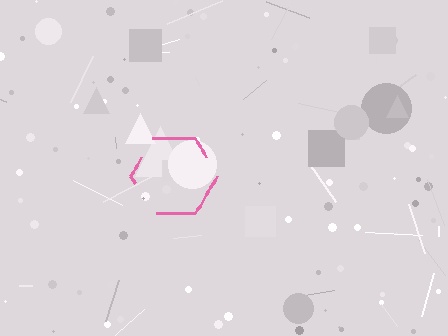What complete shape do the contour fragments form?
The contour fragments form a hexagon.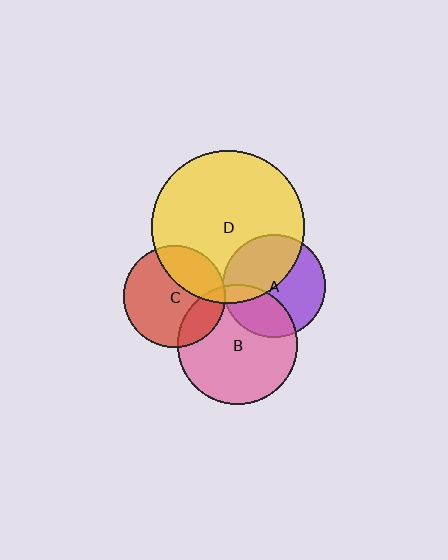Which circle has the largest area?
Circle D (yellow).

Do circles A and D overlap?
Yes.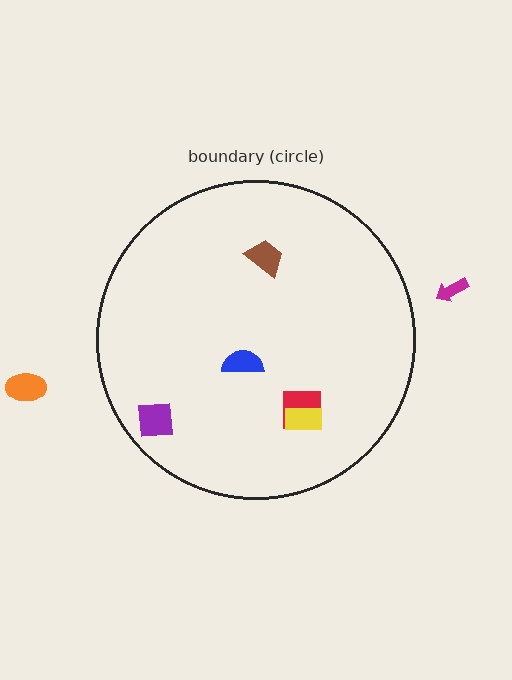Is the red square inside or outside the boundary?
Inside.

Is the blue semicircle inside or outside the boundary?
Inside.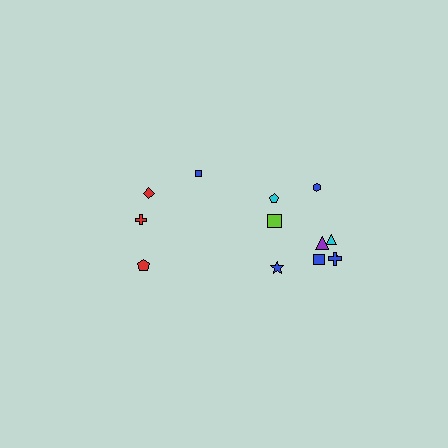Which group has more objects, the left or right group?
The right group.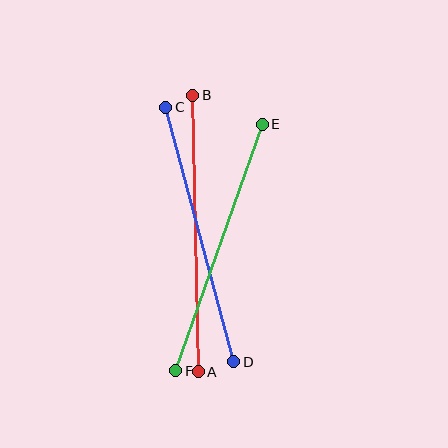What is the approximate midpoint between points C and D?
The midpoint is at approximately (200, 234) pixels.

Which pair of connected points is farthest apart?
Points A and B are farthest apart.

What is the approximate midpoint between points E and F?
The midpoint is at approximately (219, 248) pixels.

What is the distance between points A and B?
The distance is approximately 277 pixels.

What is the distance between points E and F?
The distance is approximately 261 pixels.